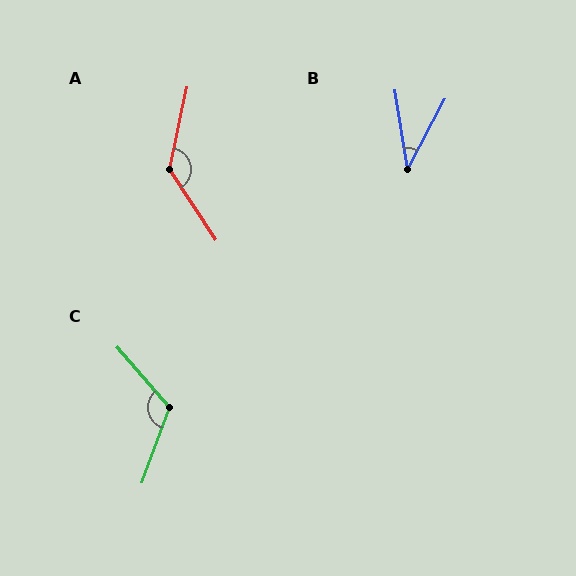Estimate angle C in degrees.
Approximately 119 degrees.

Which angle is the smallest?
B, at approximately 37 degrees.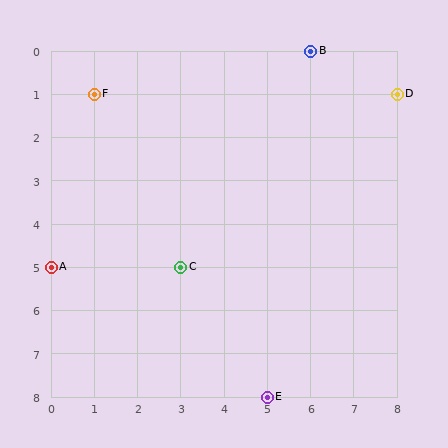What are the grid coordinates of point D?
Point D is at grid coordinates (8, 1).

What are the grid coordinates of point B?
Point B is at grid coordinates (6, 0).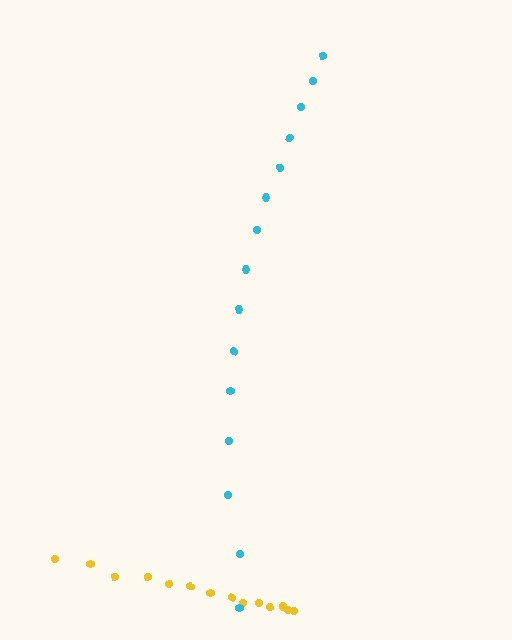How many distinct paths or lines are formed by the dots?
There are 2 distinct paths.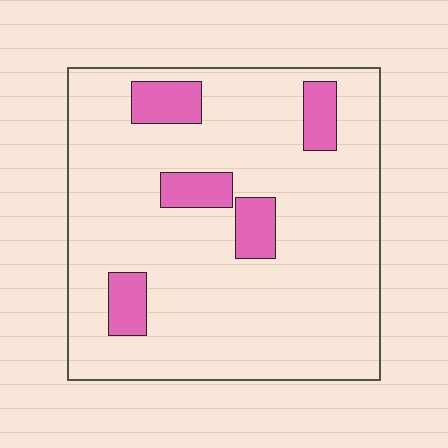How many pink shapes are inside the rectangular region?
5.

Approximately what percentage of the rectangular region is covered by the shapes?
Approximately 15%.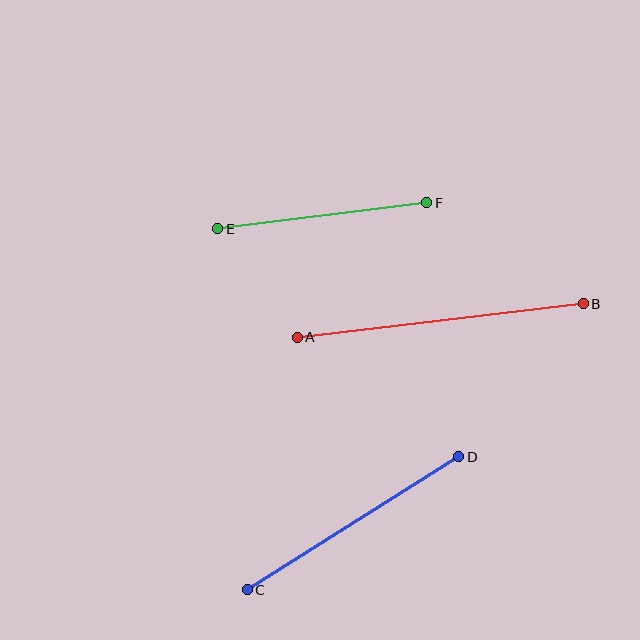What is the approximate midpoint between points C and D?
The midpoint is at approximately (353, 523) pixels.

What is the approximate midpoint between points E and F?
The midpoint is at approximately (322, 216) pixels.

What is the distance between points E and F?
The distance is approximately 210 pixels.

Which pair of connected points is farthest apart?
Points A and B are farthest apart.